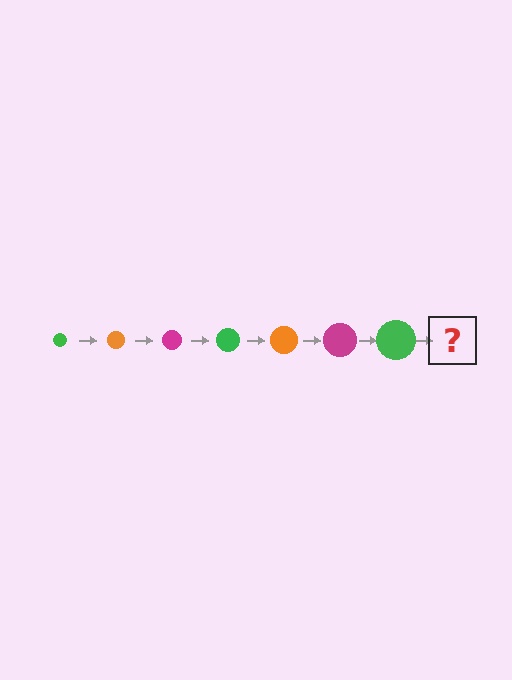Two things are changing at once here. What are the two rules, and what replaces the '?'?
The two rules are that the circle grows larger each step and the color cycles through green, orange, and magenta. The '?' should be an orange circle, larger than the previous one.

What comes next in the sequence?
The next element should be an orange circle, larger than the previous one.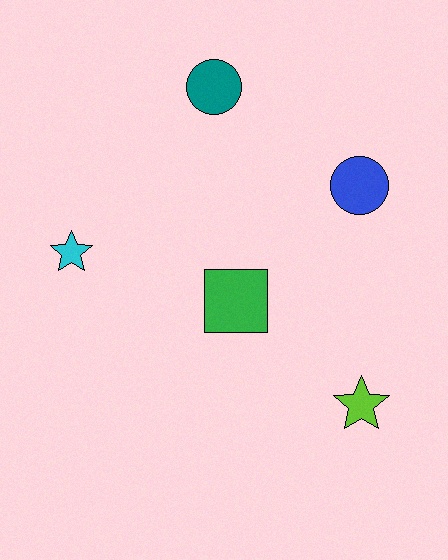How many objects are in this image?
There are 5 objects.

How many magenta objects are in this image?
There are no magenta objects.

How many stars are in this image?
There are 2 stars.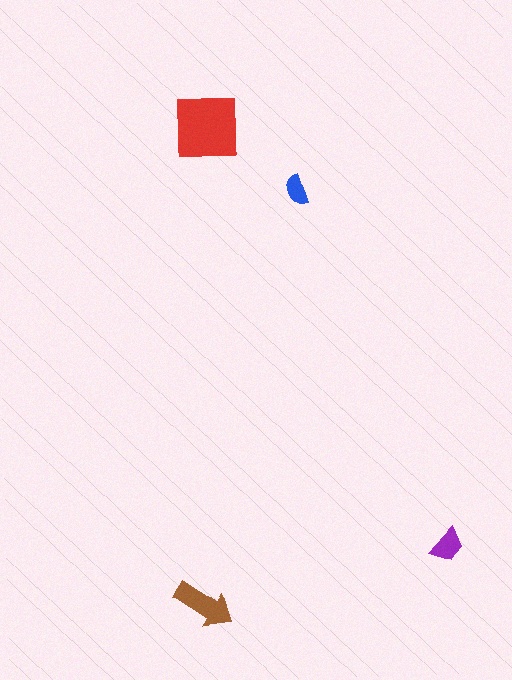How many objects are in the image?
There are 4 objects in the image.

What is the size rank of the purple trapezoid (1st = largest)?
3rd.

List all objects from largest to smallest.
The red square, the brown arrow, the purple trapezoid, the blue semicircle.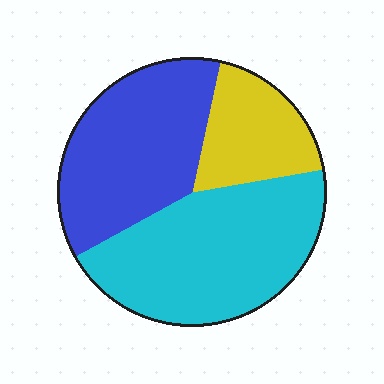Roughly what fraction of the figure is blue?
Blue covers about 35% of the figure.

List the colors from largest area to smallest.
From largest to smallest: cyan, blue, yellow.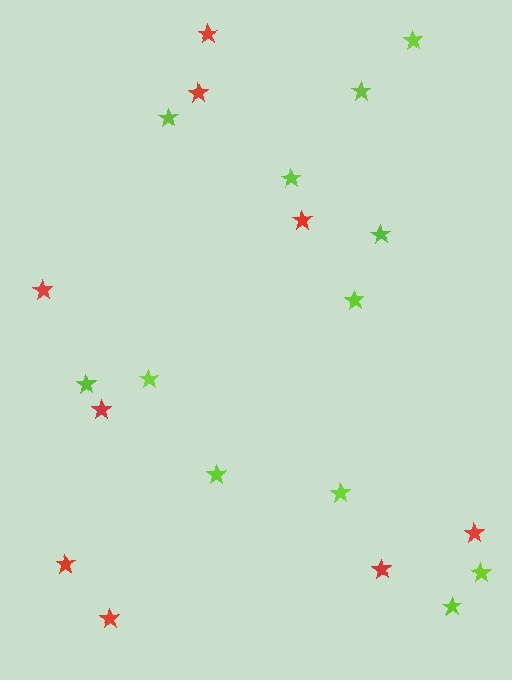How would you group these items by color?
There are 2 groups: one group of red stars (9) and one group of lime stars (12).